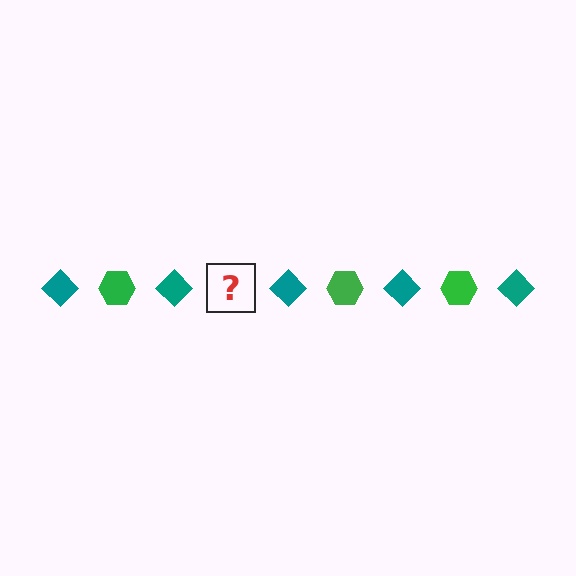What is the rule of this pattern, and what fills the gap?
The rule is that the pattern alternates between teal diamond and green hexagon. The gap should be filled with a green hexagon.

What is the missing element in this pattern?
The missing element is a green hexagon.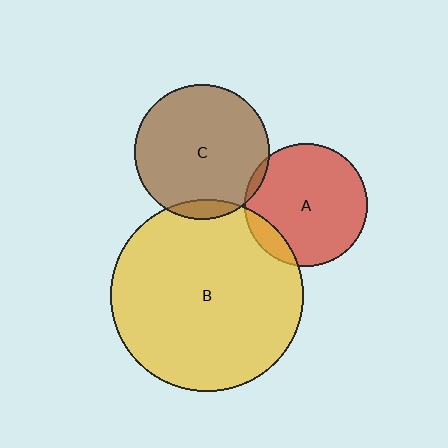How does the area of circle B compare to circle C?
Approximately 2.0 times.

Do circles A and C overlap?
Yes.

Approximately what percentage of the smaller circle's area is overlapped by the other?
Approximately 5%.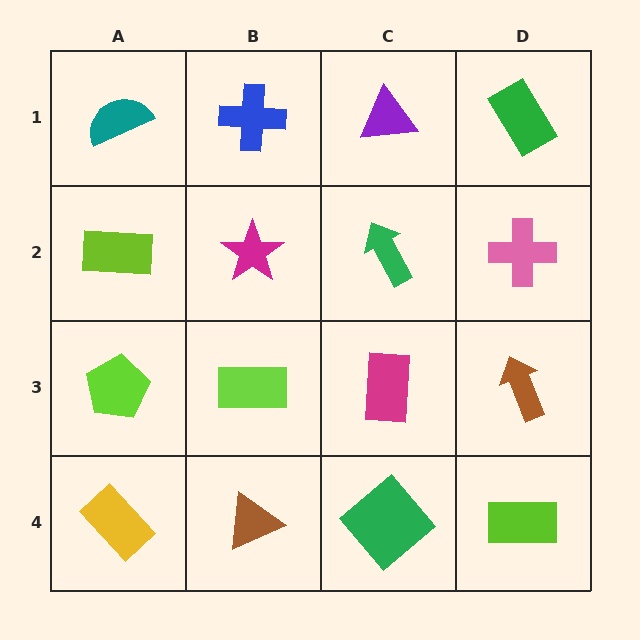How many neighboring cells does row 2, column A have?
3.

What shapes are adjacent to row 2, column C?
A purple triangle (row 1, column C), a magenta rectangle (row 3, column C), a magenta star (row 2, column B), a pink cross (row 2, column D).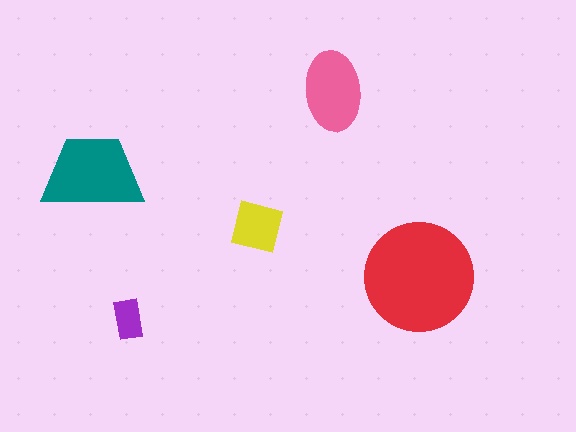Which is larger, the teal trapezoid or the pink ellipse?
The teal trapezoid.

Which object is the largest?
The red circle.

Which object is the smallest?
The purple rectangle.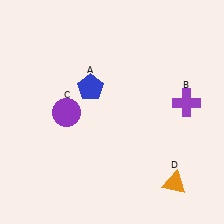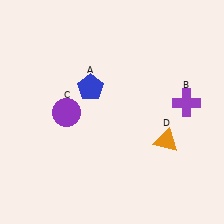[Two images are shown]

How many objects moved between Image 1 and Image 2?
1 object moved between the two images.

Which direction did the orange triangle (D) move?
The orange triangle (D) moved up.